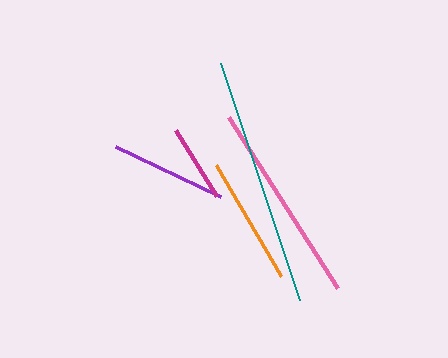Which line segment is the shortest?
The magenta line is the shortest at approximately 77 pixels.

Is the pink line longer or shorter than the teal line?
The teal line is longer than the pink line.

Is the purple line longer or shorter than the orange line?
The orange line is longer than the purple line.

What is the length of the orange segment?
The orange segment is approximately 129 pixels long.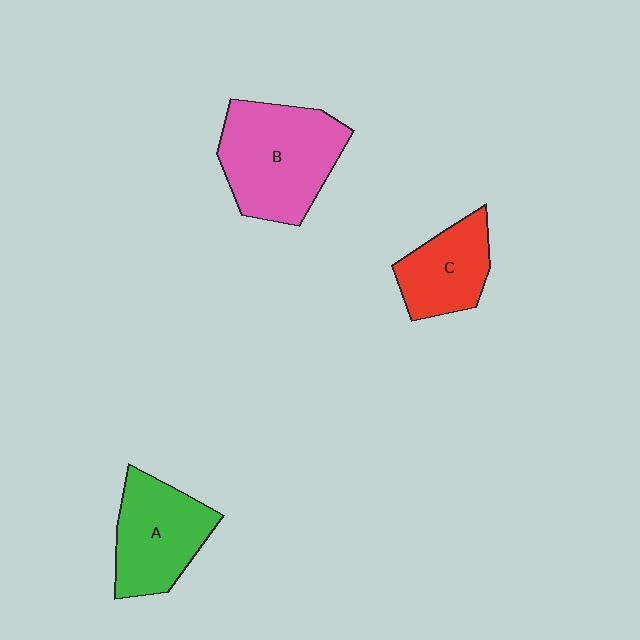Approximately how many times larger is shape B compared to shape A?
Approximately 1.3 times.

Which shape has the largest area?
Shape B (pink).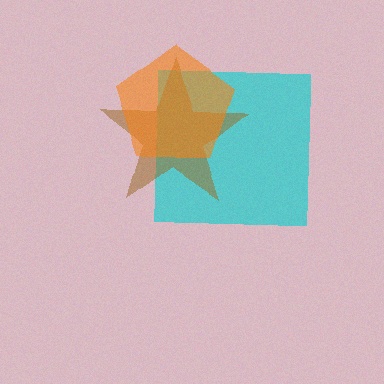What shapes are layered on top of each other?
The layered shapes are: a cyan square, a brown star, an orange pentagon.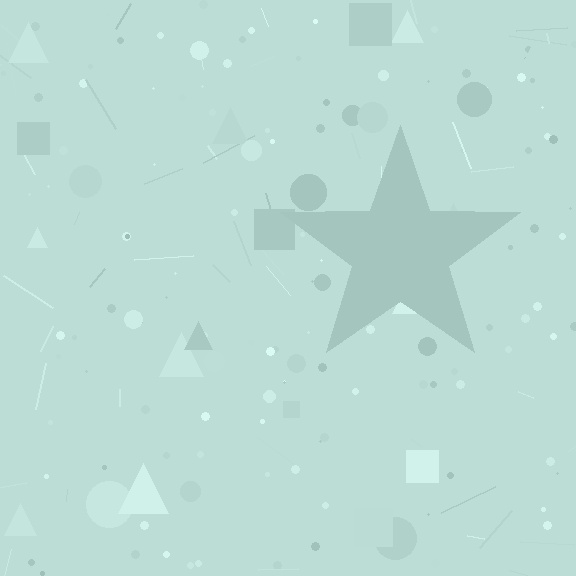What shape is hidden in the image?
A star is hidden in the image.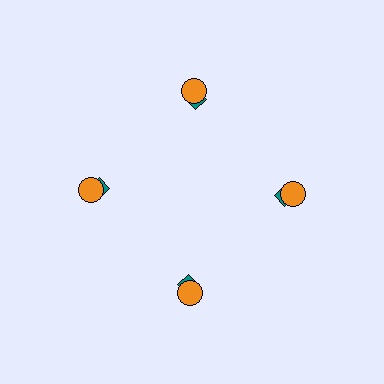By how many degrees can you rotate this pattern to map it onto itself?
The pattern maps onto itself every 90 degrees of rotation.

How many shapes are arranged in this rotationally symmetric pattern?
There are 8 shapes, arranged in 4 groups of 2.